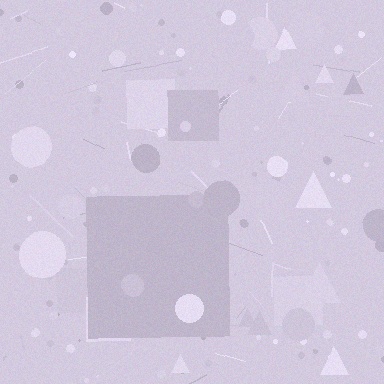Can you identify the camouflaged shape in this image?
The camouflaged shape is a square.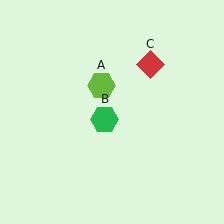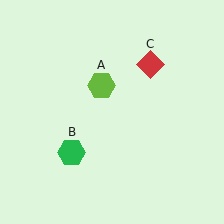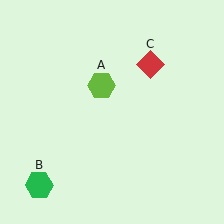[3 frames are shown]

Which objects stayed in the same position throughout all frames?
Lime hexagon (object A) and red diamond (object C) remained stationary.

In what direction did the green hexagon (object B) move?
The green hexagon (object B) moved down and to the left.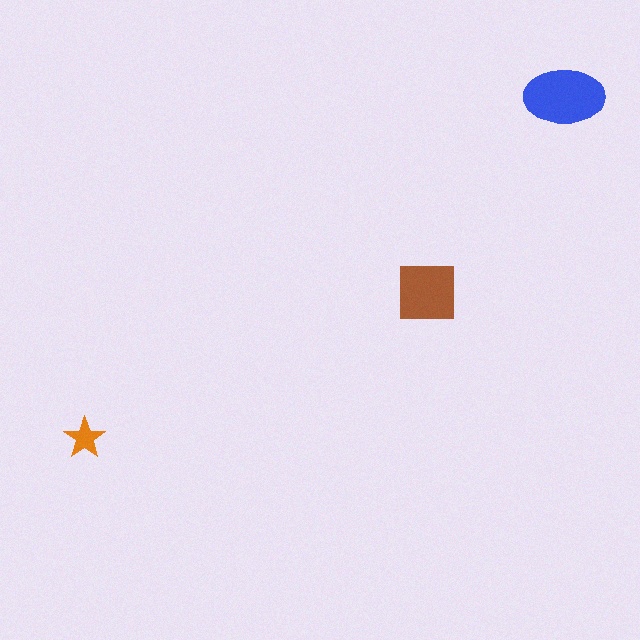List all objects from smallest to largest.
The orange star, the brown square, the blue ellipse.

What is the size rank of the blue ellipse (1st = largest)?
1st.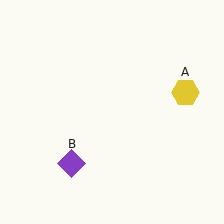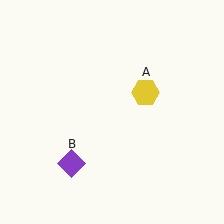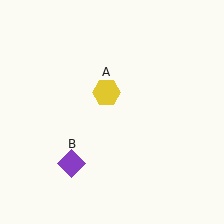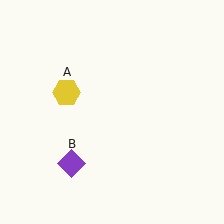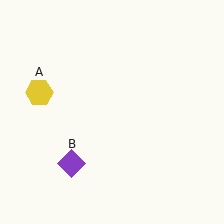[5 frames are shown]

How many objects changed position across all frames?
1 object changed position: yellow hexagon (object A).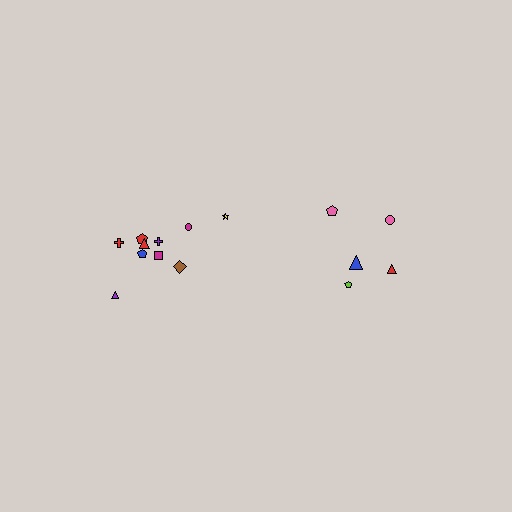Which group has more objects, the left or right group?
The left group.